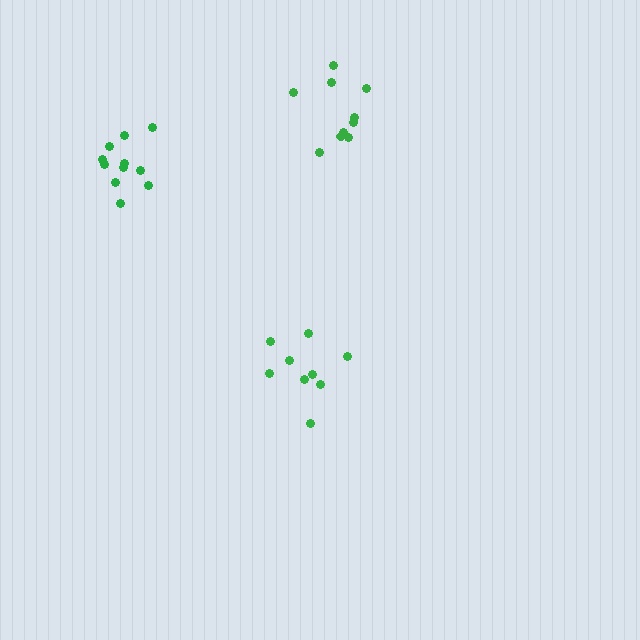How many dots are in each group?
Group 1: 9 dots, Group 2: 11 dots, Group 3: 11 dots (31 total).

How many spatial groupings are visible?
There are 3 spatial groupings.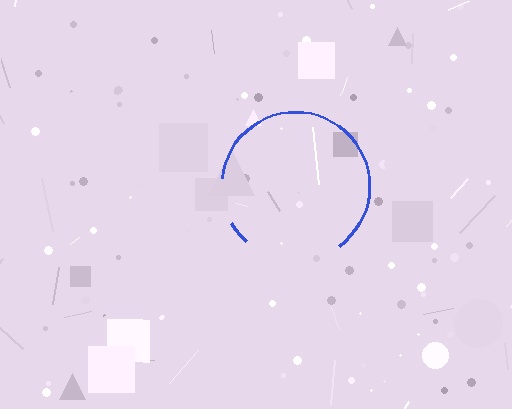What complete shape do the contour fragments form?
The contour fragments form a circle.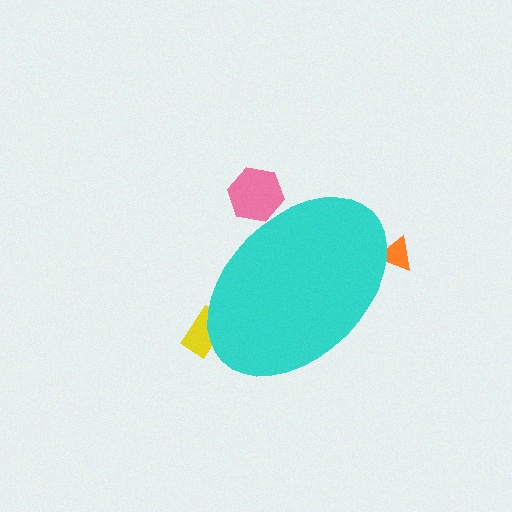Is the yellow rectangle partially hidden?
Yes, the yellow rectangle is partially hidden behind the cyan ellipse.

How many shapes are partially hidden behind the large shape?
3 shapes are partially hidden.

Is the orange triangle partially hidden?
Yes, the orange triangle is partially hidden behind the cyan ellipse.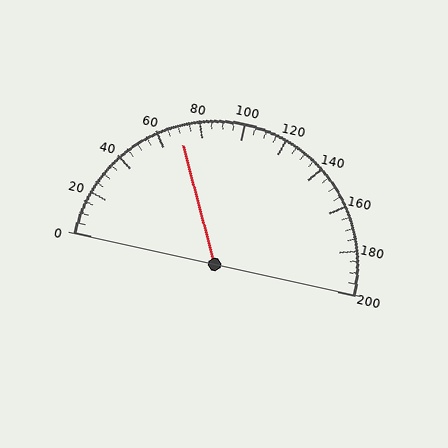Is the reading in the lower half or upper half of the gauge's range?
The reading is in the lower half of the range (0 to 200).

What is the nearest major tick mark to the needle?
The nearest major tick mark is 80.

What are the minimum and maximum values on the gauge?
The gauge ranges from 0 to 200.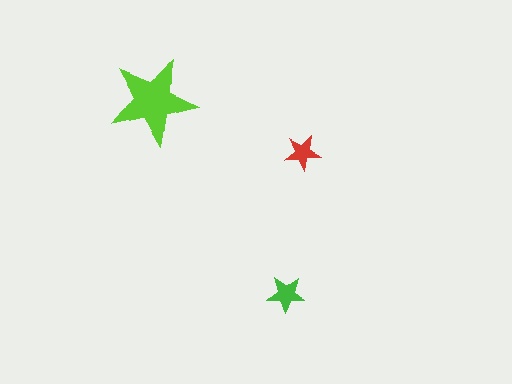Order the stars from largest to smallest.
the lime one, the green one, the red one.